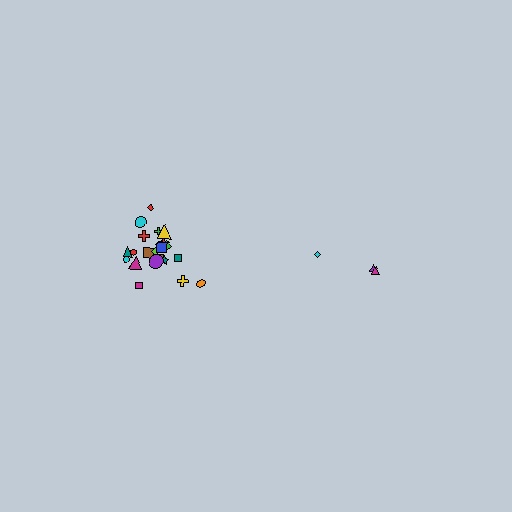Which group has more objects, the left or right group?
The left group.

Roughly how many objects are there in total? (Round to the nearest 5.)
Roughly 25 objects in total.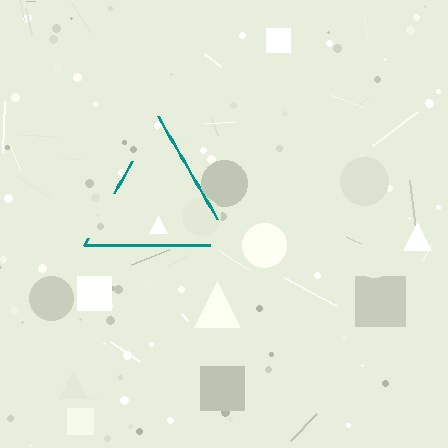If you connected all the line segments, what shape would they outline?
They would outline a triangle.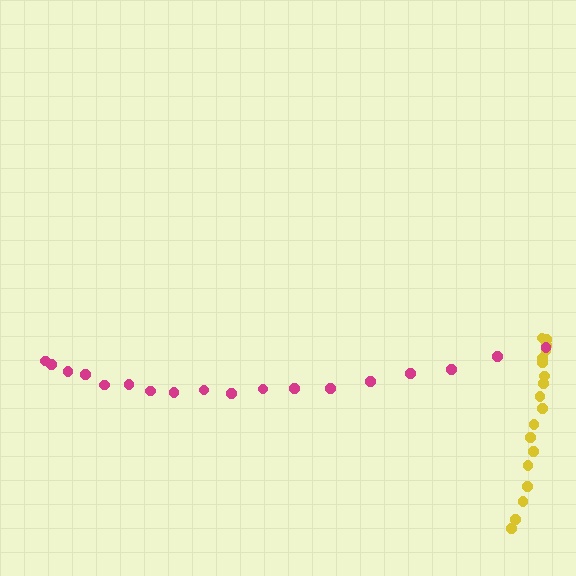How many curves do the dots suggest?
There are 2 distinct paths.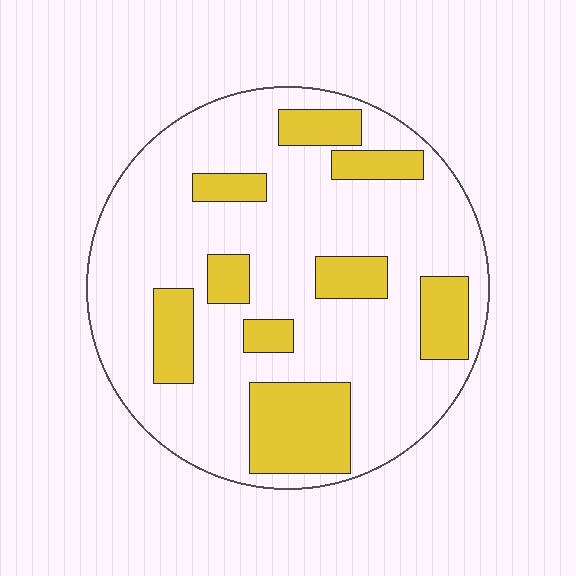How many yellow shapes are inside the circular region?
9.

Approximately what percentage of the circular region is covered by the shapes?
Approximately 25%.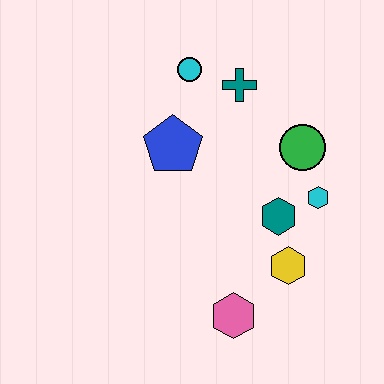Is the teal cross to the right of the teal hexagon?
No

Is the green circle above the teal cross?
No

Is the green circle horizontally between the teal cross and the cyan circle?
No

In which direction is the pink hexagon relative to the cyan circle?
The pink hexagon is below the cyan circle.